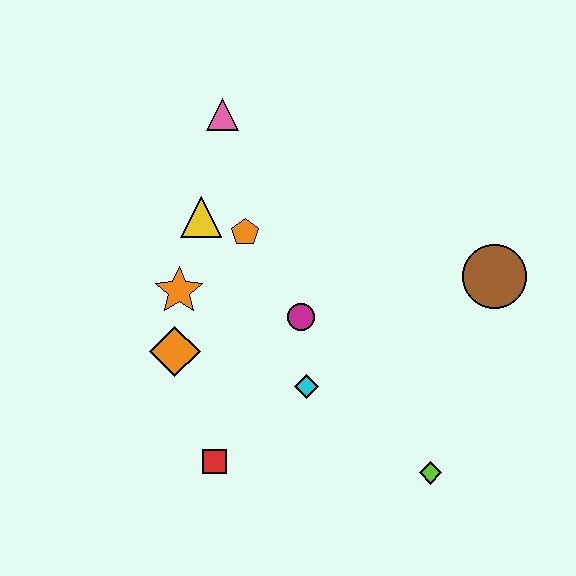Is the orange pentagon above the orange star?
Yes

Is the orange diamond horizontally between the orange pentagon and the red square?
No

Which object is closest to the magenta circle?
The cyan diamond is closest to the magenta circle.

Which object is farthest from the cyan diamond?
The pink triangle is farthest from the cyan diamond.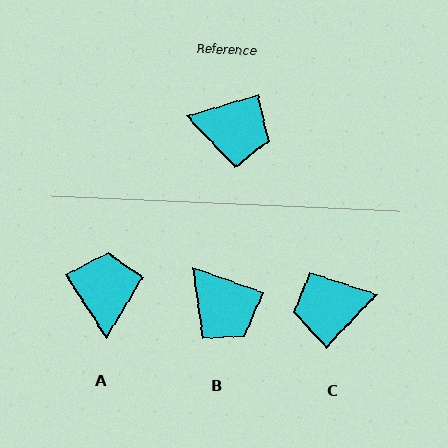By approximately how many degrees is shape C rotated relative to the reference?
Approximately 150 degrees clockwise.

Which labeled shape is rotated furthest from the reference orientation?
C, about 150 degrees away.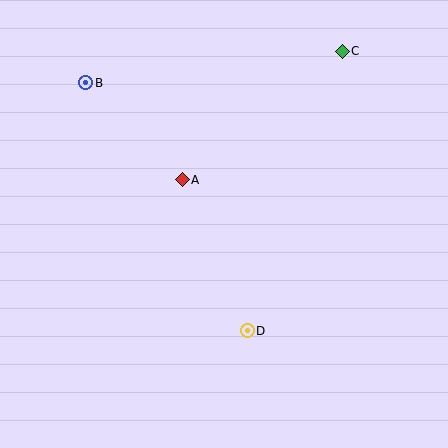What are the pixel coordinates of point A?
Point A is at (182, 180).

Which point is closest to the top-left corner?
Point B is closest to the top-left corner.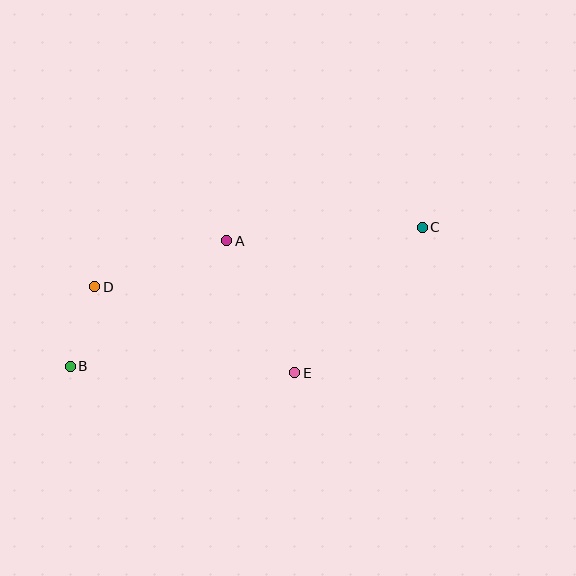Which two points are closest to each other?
Points B and D are closest to each other.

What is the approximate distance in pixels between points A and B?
The distance between A and B is approximately 200 pixels.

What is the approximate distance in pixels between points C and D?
The distance between C and D is approximately 333 pixels.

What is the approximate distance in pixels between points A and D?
The distance between A and D is approximately 140 pixels.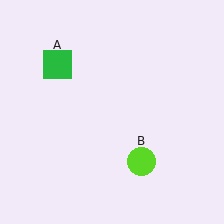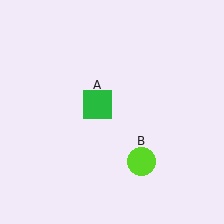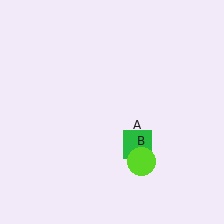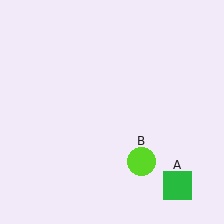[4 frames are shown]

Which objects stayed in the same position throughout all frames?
Lime circle (object B) remained stationary.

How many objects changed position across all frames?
1 object changed position: green square (object A).